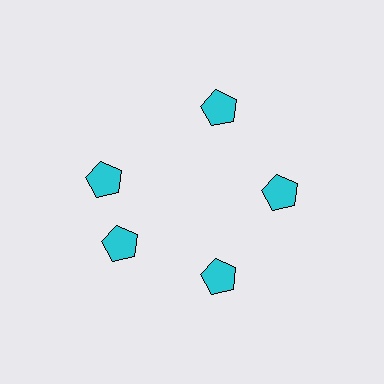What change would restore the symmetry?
The symmetry would be restored by rotating it back into even spacing with its neighbors so that all 5 pentagons sit at equal angles and equal distance from the center.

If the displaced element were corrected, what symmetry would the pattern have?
It would have 5-fold rotational symmetry — the pattern would map onto itself every 72 degrees.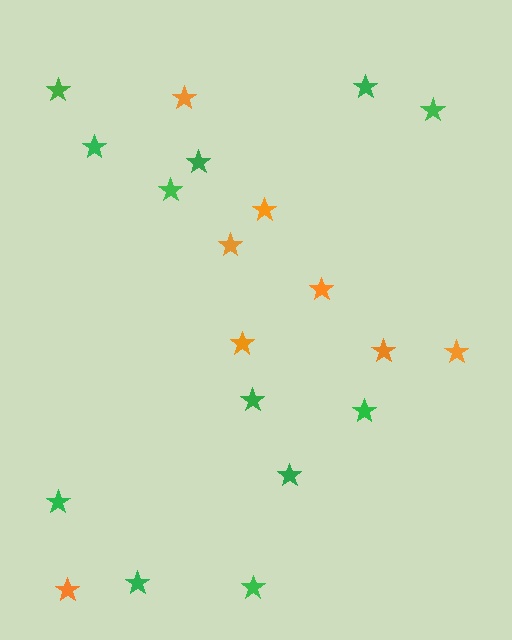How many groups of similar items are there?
There are 2 groups: one group of green stars (12) and one group of orange stars (8).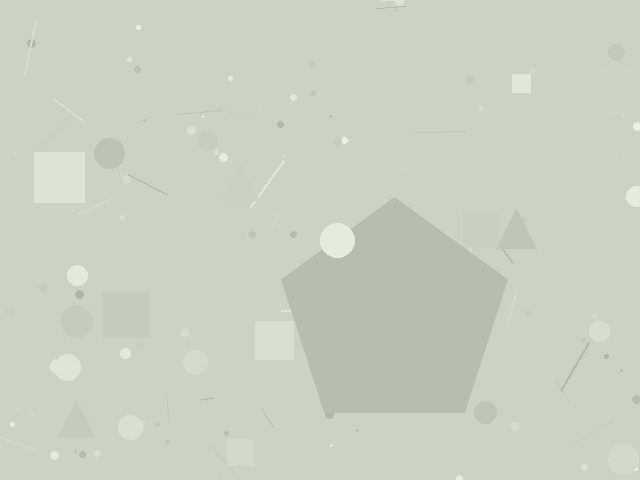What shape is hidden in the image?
A pentagon is hidden in the image.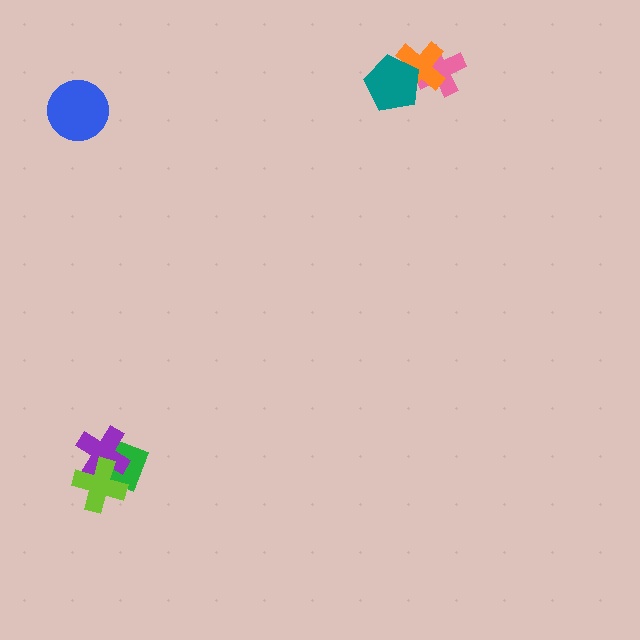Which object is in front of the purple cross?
The lime cross is in front of the purple cross.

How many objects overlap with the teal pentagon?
2 objects overlap with the teal pentagon.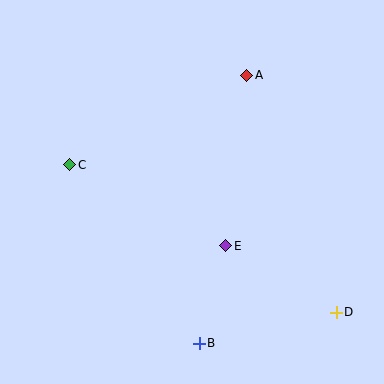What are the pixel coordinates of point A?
Point A is at (247, 75).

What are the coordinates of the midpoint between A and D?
The midpoint between A and D is at (292, 194).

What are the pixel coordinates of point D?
Point D is at (336, 312).